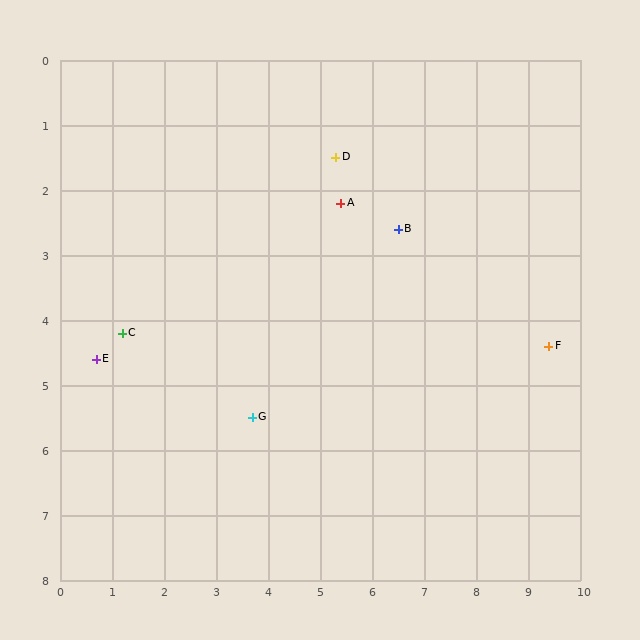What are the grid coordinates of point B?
Point B is at approximately (6.5, 2.6).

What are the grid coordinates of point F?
Point F is at approximately (9.4, 4.4).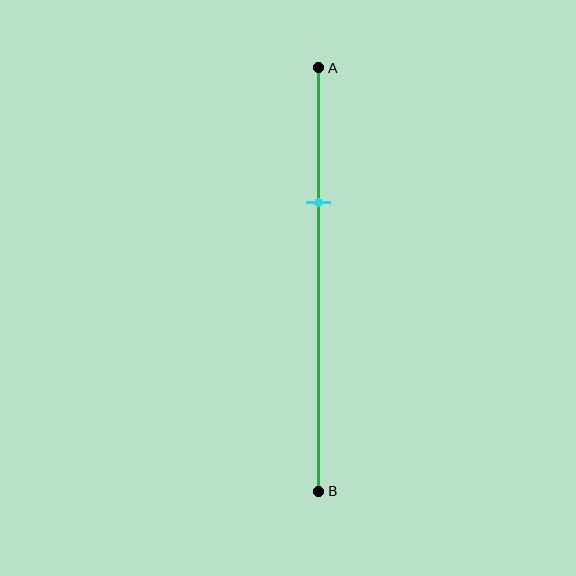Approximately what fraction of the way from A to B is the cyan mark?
The cyan mark is approximately 30% of the way from A to B.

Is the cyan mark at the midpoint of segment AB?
No, the mark is at about 30% from A, not at the 50% midpoint.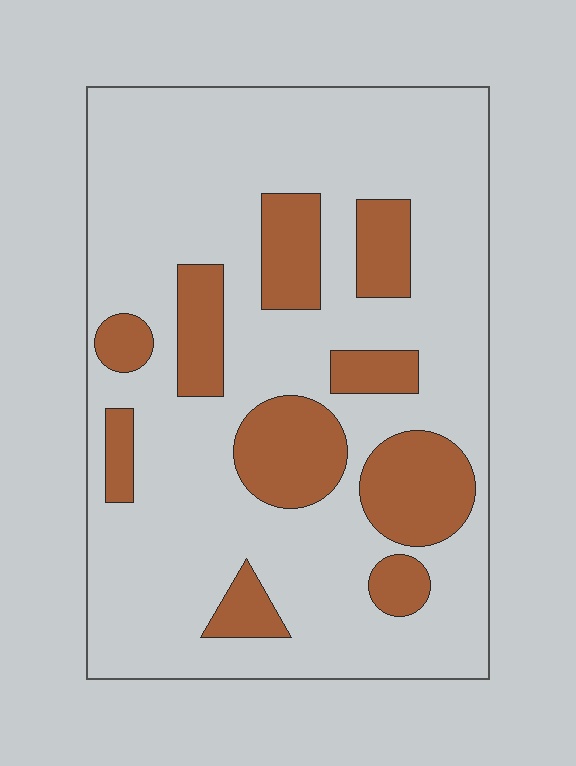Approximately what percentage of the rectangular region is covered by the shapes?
Approximately 25%.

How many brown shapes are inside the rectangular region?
10.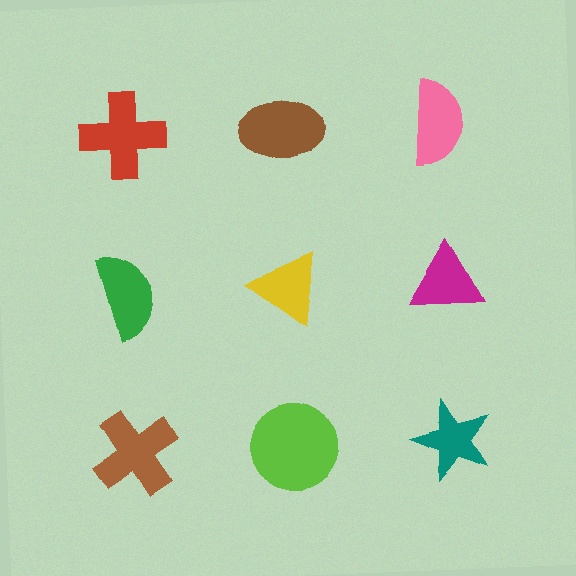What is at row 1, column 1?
A red cross.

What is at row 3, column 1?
A brown cross.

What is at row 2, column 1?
A green semicircle.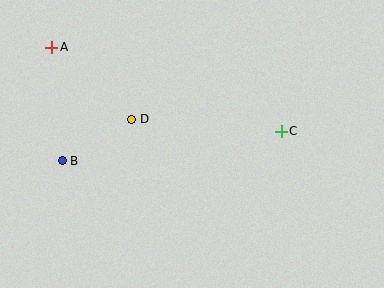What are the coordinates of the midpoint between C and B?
The midpoint between C and B is at (172, 146).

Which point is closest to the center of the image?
Point D at (132, 119) is closest to the center.